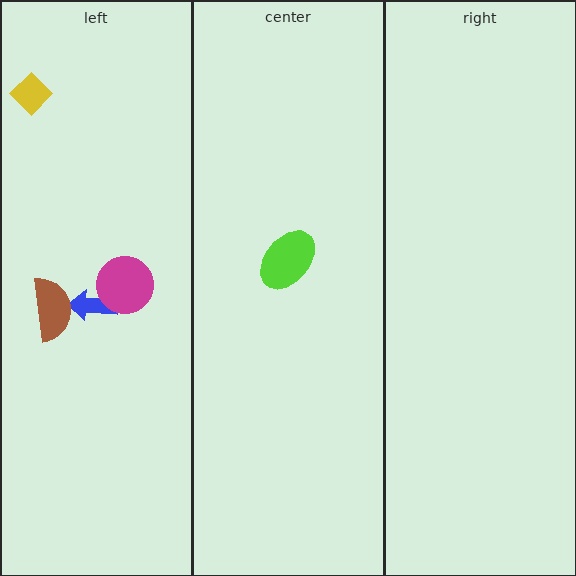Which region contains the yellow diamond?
The left region.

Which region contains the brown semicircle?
The left region.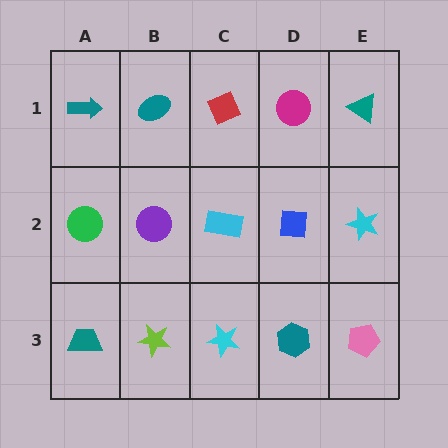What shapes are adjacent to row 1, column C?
A cyan rectangle (row 2, column C), a teal ellipse (row 1, column B), a magenta circle (row 1, column D).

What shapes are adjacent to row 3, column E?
A cyan star (row 2, column E), a teal hexagon (row 3, column D).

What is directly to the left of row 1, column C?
A teal ellipse.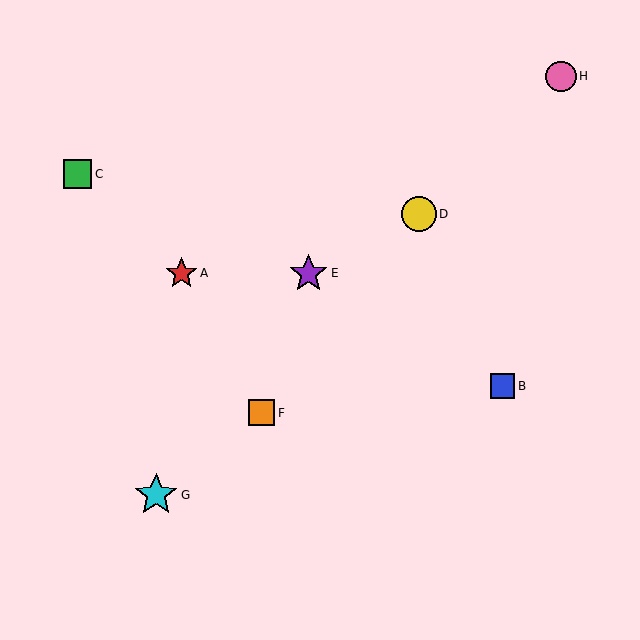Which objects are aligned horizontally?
Objects A, E are aligned horizontally.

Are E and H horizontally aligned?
No, E is at y≈273 and H is at y≈76.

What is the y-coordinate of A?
Object A is at y≈273.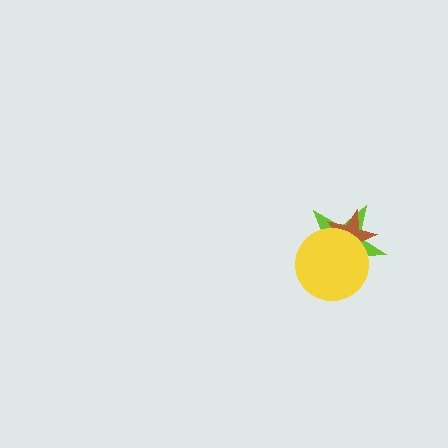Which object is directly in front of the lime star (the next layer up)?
The brown star is directly in front of the lime star.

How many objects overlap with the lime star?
2 objects overlap with the lime star.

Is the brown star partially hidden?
Yes, it is partially covered by another shape.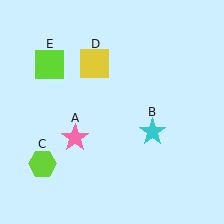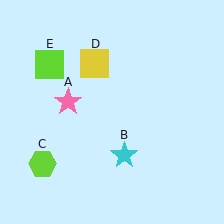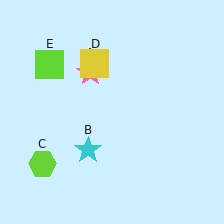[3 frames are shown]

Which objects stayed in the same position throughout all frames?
Lime hexagon (object C) and yellow square (object D) and lime square (object E) remained stationary.